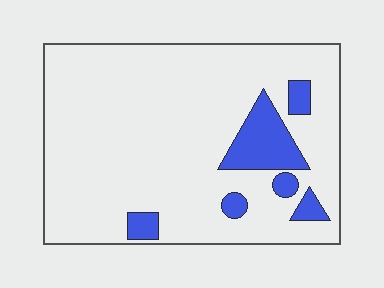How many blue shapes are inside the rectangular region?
6.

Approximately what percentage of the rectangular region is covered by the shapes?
Approximately 10%.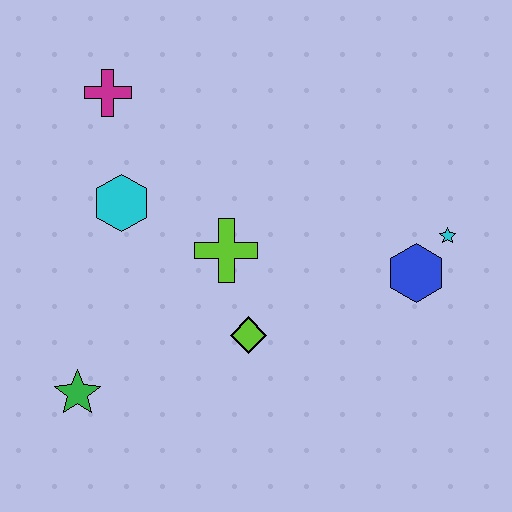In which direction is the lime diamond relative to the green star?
The lime diamond is to the right of the green star.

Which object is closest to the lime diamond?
The lime cross is closest to the lime diamond.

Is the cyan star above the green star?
Yes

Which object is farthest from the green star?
The cyan star is farthest from the green star.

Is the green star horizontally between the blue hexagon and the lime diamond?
No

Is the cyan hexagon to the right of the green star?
Yes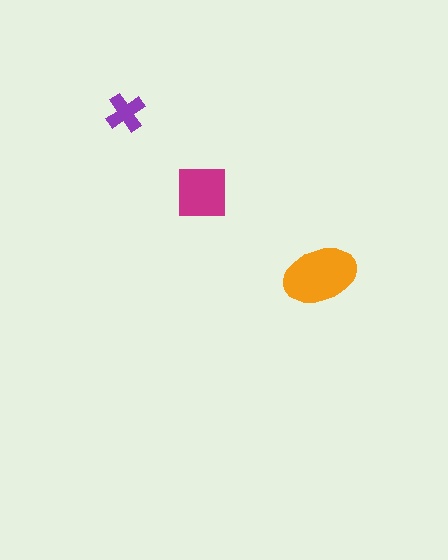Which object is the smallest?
The purple cross.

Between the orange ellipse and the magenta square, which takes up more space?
The orange ellipse.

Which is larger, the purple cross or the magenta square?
The magenta square.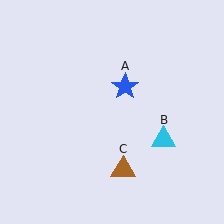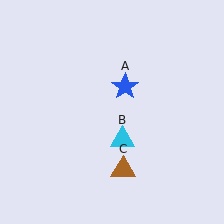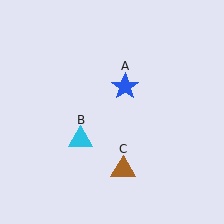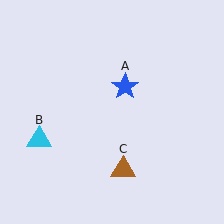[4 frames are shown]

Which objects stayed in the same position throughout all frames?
Blue star (object A) and brown triangle (object C) remained stationary.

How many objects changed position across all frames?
1 object changed position: cyan triangle (object B).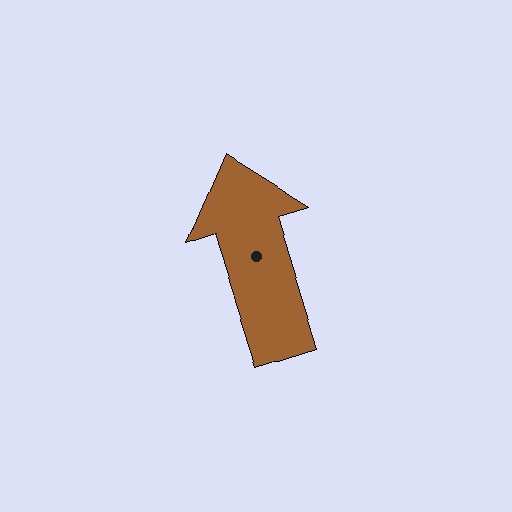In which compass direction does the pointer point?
North.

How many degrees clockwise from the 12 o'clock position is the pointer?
Approximately 343 degrees.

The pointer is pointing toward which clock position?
Roughly 11 o'clock.